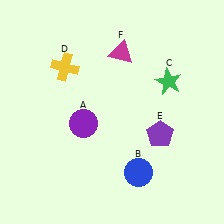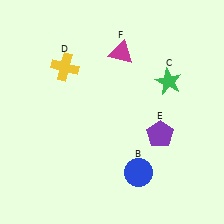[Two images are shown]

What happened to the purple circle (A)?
The purple circle (A) was removed in Image 2. It was in the bottom-left area of Image 1.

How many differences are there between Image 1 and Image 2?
There is 1 difference between the two images.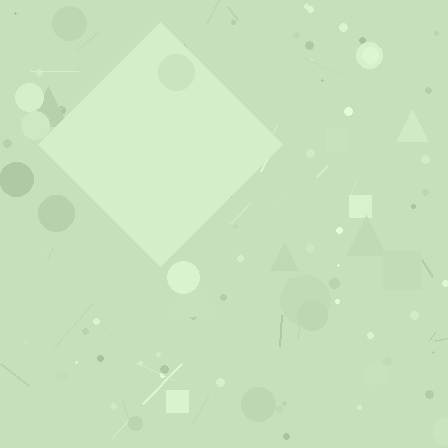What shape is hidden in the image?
A diamond is hidden in the image.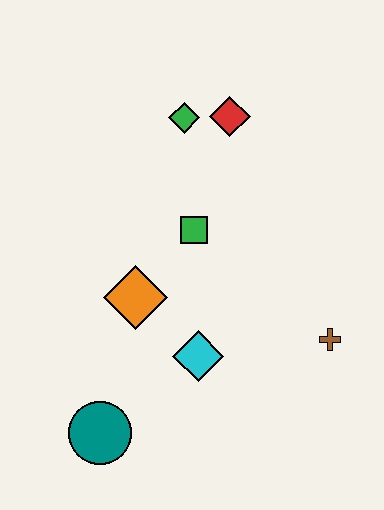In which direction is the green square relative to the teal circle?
The green square is above the teal circle.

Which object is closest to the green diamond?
The red diamond is closest to the green diamond.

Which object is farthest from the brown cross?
The green diamond is farthest from the brown cross.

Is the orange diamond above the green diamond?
No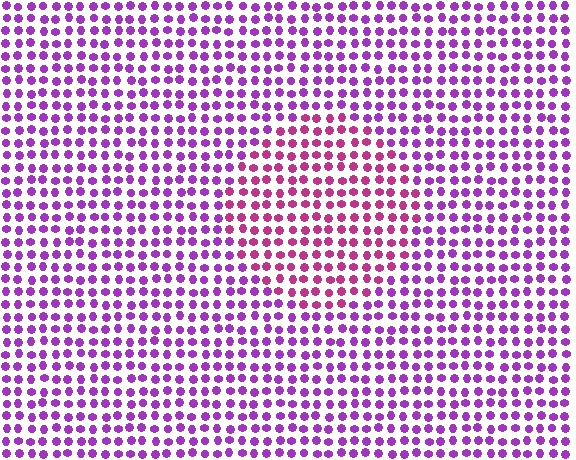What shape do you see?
I see a circle.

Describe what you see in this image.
The image is filled with small purple elements in a uniform arrangement. A circle-shaped region is visible where the elements are tinted to a slightly different hue, forming a subtle color boundary.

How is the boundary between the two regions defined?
The boundary is defined purely by a slight shift in hue (about 36 degrees). Spacing, size, and orientation are identical on both sides.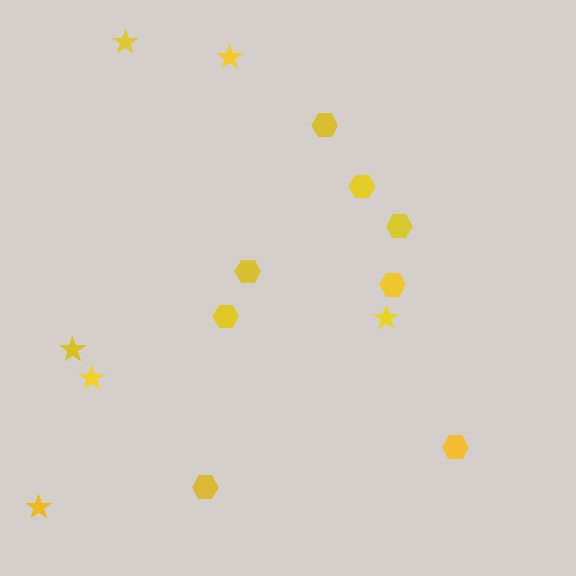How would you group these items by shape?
There are 2 groups: one group of hexagons (8) and one group of stars (6).